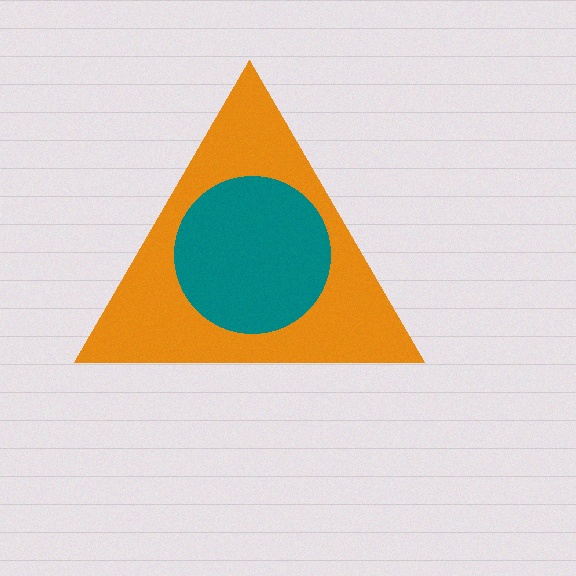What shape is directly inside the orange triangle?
The teal circle.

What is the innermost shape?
The teal circle.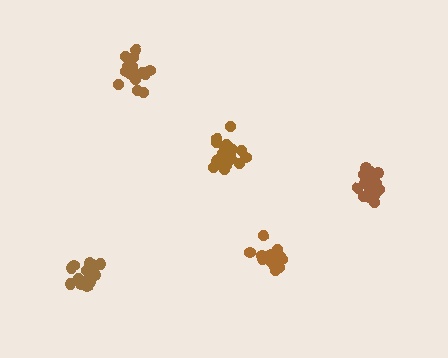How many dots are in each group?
Group 1: 17 dots, Group 2: 16 dots, Group 3: 16 dots, Group 4: 18 dots, Group 5: 19 dots (86 total).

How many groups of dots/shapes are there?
There are 5 groups.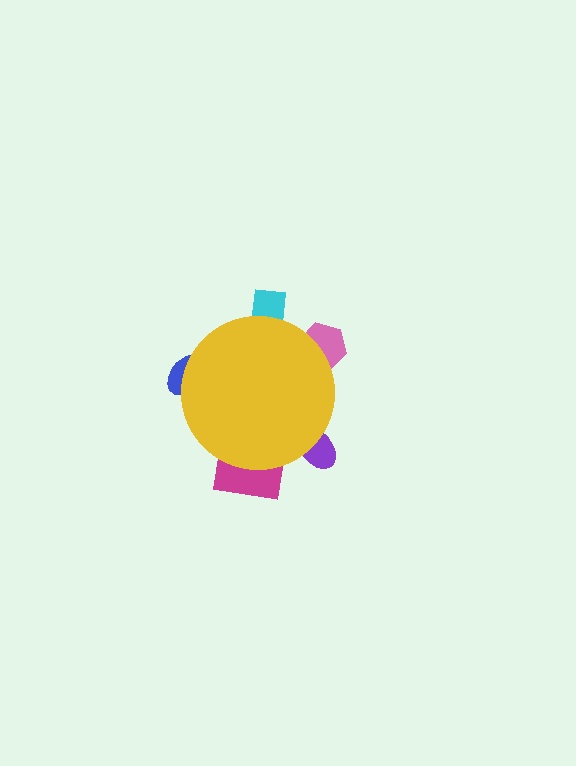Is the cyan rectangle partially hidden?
Yes, the cyan rectangle is partially hidden behind the yellow circle.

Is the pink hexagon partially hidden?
Yes, the pink hexagon is partially hidden behind the yellow circle.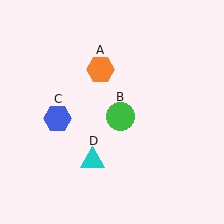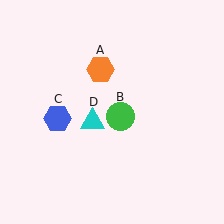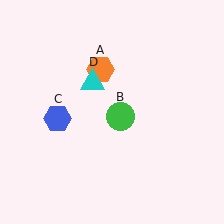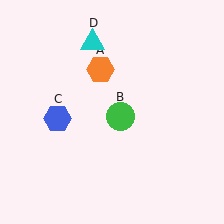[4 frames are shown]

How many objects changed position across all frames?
1 object changed position: cyan triangle (object D).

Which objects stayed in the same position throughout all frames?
Orange hexagon (object A) and green circle (object B) and blue hexagon (object C) remained stationary.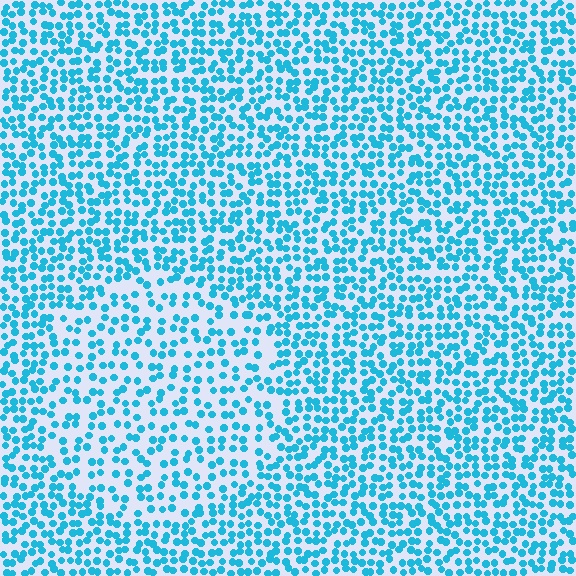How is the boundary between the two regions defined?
The boundary is defined by a change in element density (approximately 1.6x ratio). All elements are the same color, size, and shape.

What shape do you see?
I see a circle.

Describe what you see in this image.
The image contains small cyan elements arranged at two different densities. A circle-shaped region is visible where the elements are less densely packed than the surrounding area.